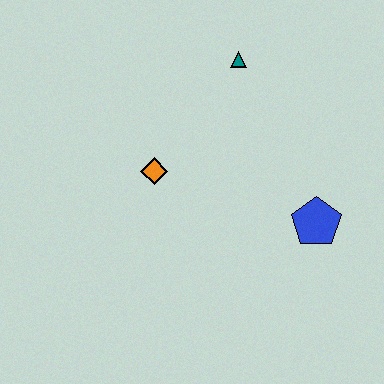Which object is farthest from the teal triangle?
The blue pentagon is farthest from the teal triangle.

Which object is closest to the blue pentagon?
The orange diamond is closest to the blue pentagon.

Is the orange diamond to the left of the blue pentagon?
Yes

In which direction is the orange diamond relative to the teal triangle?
The orange diamond is below the teal triangle.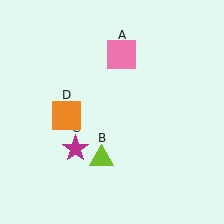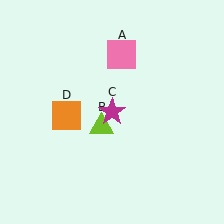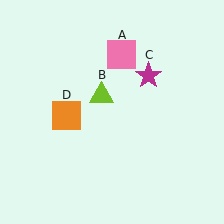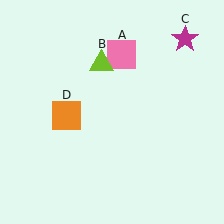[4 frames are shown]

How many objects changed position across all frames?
2 objects changed position: lime triangle (object B), magenta star (object C).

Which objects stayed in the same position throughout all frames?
Pink square (object A) and orange square (object D) remained stationary.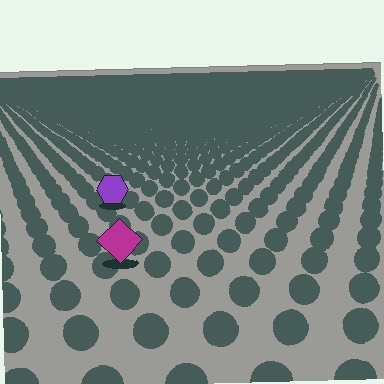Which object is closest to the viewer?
The magenta diamond is closest. The texture marks near it are larger and more spread out.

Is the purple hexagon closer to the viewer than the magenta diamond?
No. The magenta diamond is closer — you can tell from the texture gradient: the ground texture is coarser near it.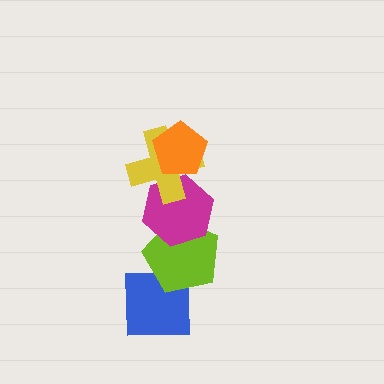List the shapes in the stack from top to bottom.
From top to bottom: the orange pentagon, the yellow cross, the magenta hexagon, the lime pentagon, the blue square.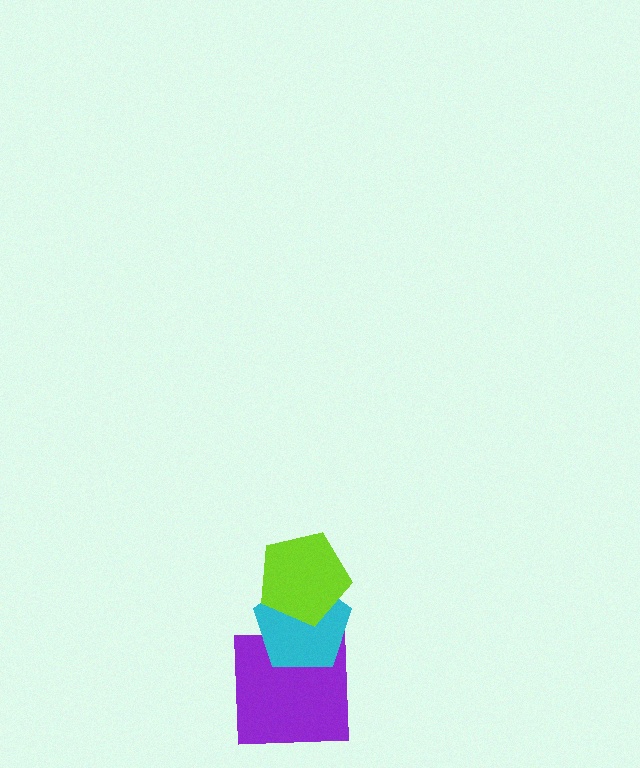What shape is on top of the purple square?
The cyan pentagon is on top of the purple square.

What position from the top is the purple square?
The purple square is 3rd from the top.